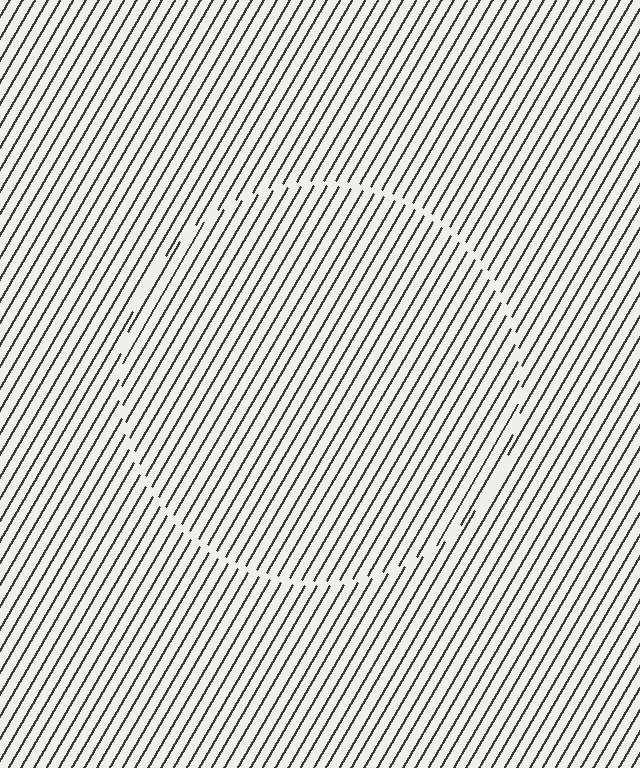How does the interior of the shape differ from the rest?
The interior of the shape contains the same grating, shifted by half a period — the contour is defined by the phase discontinuity where line-ends from the inner and outer gratings abut.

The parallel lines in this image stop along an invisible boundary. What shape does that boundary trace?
An illusory circle. The interior of the shape contains the same grating, shifted by half a period — the contour is defined by the phase discontinuity where line-ends from the inner and outer gratings abut.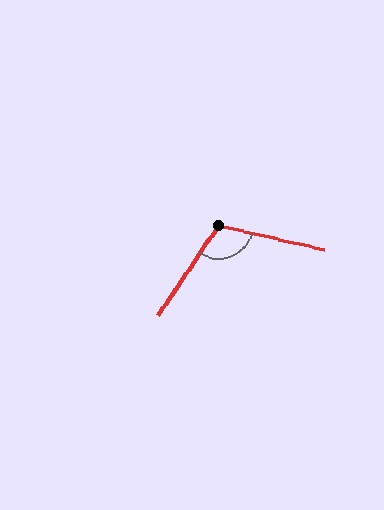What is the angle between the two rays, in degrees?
Approximately 111 degrees.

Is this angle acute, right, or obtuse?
It is obtuse.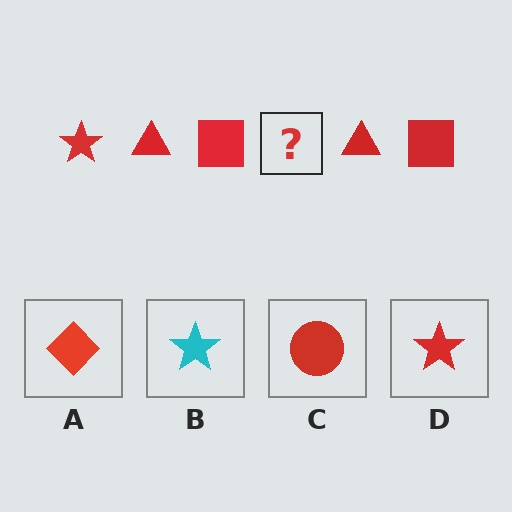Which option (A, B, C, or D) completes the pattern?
D.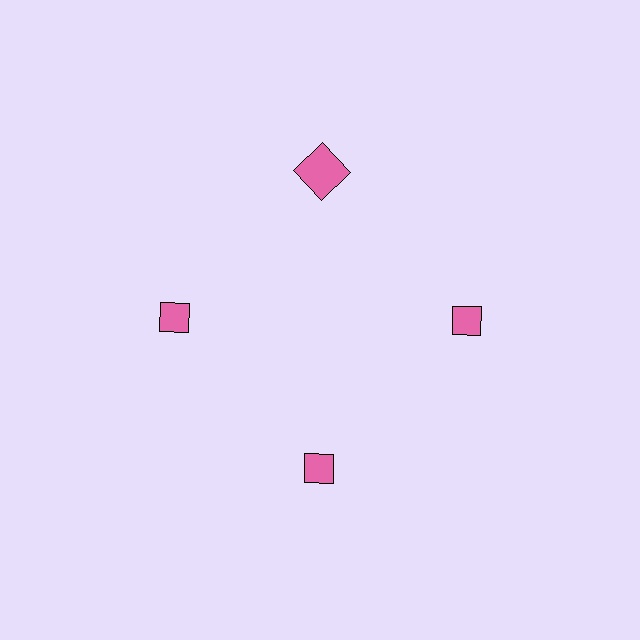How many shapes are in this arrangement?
There are 4 shapes arranged in a ring pattern.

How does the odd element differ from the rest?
It has a different shape: square instead of diamond.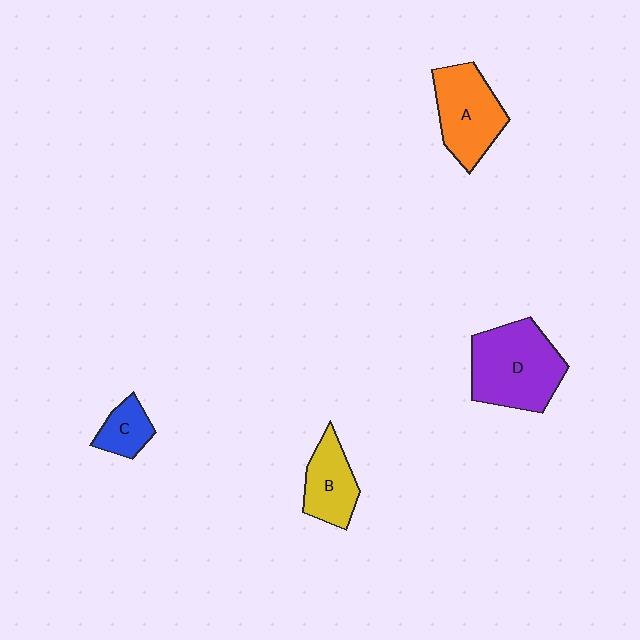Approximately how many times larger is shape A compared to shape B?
Approximately 1.4 times.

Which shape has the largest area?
Shape D (purple).